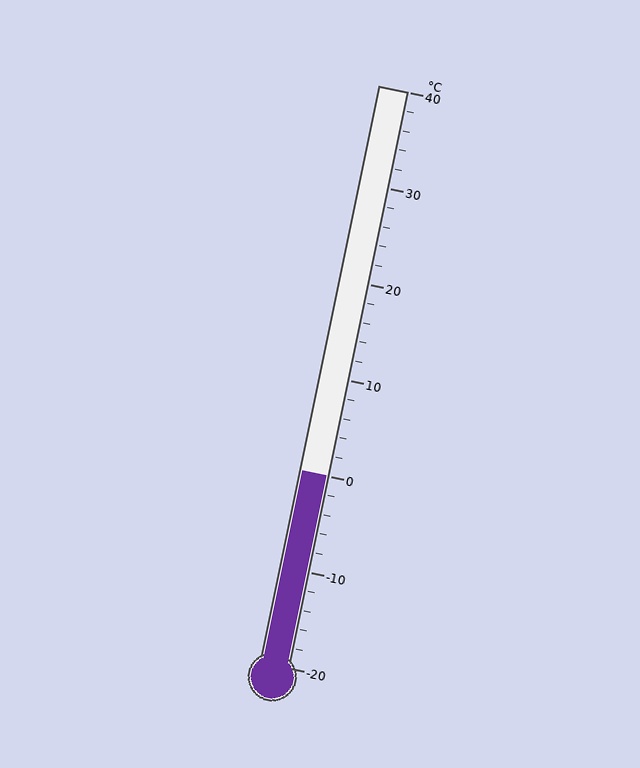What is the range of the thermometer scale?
The thermometer scale ranges from -20°C to 40°C.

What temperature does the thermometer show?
The thermometer shows approximately 0°C.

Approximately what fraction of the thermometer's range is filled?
The thermometer is filled to approximately 35% of its range.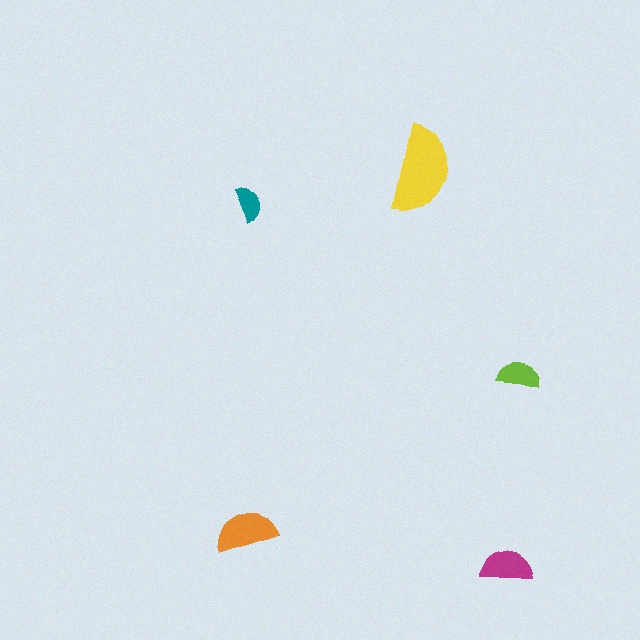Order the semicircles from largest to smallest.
the yellow one, the orange one, the magenta one, the lime one, the teal one.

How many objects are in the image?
There are 5 objects in the image.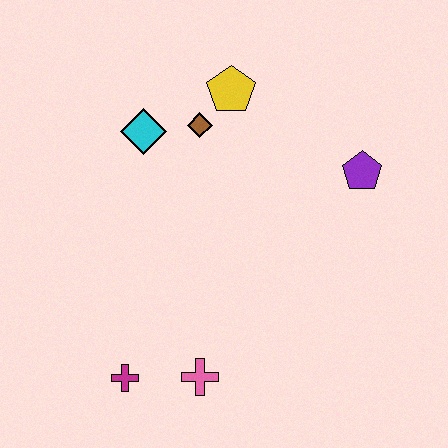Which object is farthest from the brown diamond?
The magenta cross is farthest from the brown diamond.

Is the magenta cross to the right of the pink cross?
No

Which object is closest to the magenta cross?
The pink cross is closest to the magenta cross.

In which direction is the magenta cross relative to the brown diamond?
The magenta cross is below the brown diamond.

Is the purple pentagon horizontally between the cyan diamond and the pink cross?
No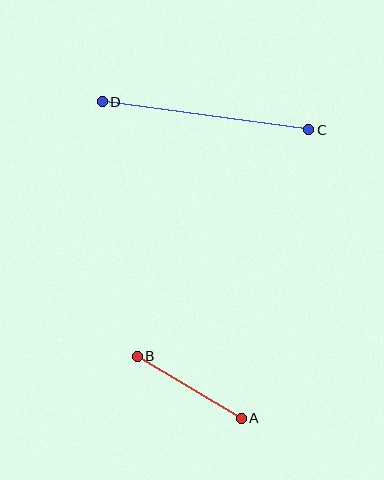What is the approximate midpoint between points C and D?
The midpoint is at approximately (205, 116) pixels.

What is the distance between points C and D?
The distance is approximately 209 pixels.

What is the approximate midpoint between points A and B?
The midpoint is at approximately (189, 387) pixels.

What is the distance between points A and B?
The distance is approximately 121 pixels.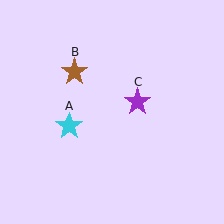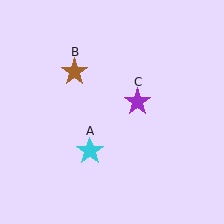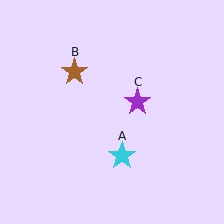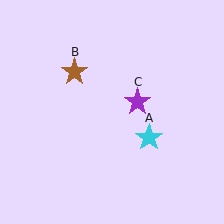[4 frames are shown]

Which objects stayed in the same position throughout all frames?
Brown star (object B) and purple star (object C) remained stationary.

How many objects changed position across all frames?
1 object changed position: cyan star (object A).